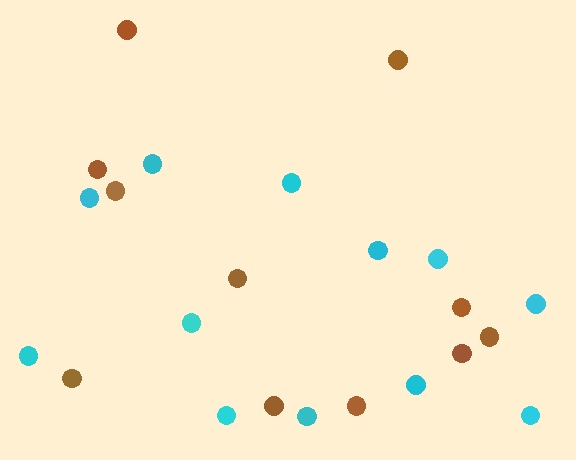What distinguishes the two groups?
There are 2 groups: one group of brown circles (11) and one group of cyan circles (12).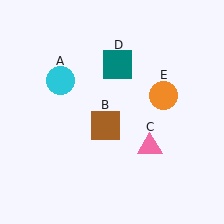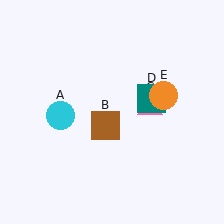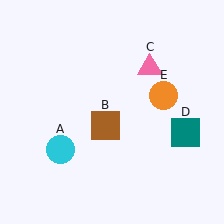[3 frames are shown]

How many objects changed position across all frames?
3 objects changed position: cyan circle (object A), pink triangle (object C), teal square (object D).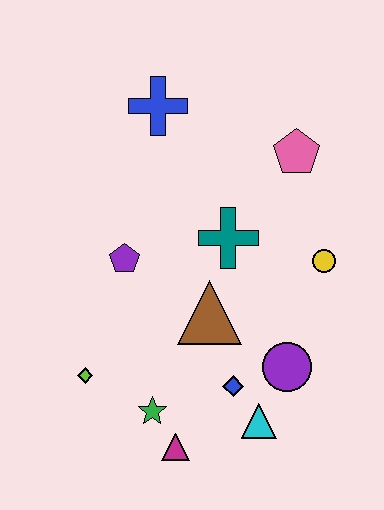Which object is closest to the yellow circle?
The teal cross is closest to the yellow circle.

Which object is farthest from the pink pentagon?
The magenta triangle is farthest from the pink pentagon.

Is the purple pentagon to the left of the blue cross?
Yes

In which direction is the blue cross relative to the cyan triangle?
The blue cross is above the cyan triangle.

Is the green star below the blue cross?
Yes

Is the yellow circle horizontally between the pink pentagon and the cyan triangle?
No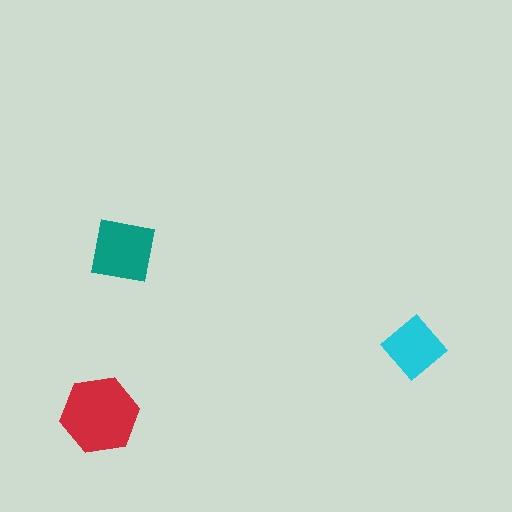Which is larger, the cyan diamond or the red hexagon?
The red hexagon.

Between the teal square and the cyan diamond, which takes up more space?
The teal square.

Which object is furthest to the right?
The cyan diamond is rightmost.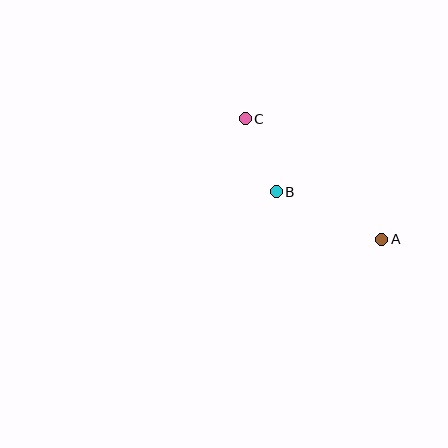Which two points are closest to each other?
Points B and C are closest to each other.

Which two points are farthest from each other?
Points A and C are farthest from each other.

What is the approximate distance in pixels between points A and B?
The distance between A and B is approximately 116 pixels.